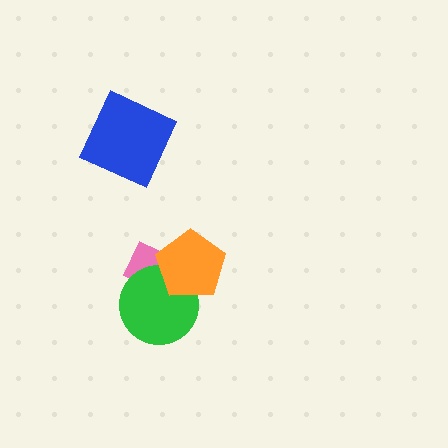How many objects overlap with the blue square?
0 objects overlap with the blue square.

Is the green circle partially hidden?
Yes, it is partially covered by another shape.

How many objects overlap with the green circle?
2 objects overlap with the green circle.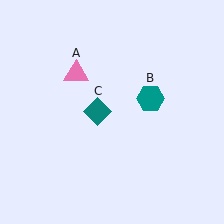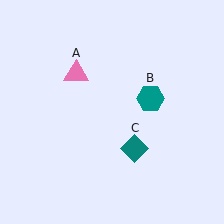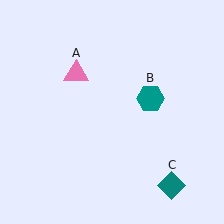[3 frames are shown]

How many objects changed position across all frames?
1 object changed position: teal diamond (object C).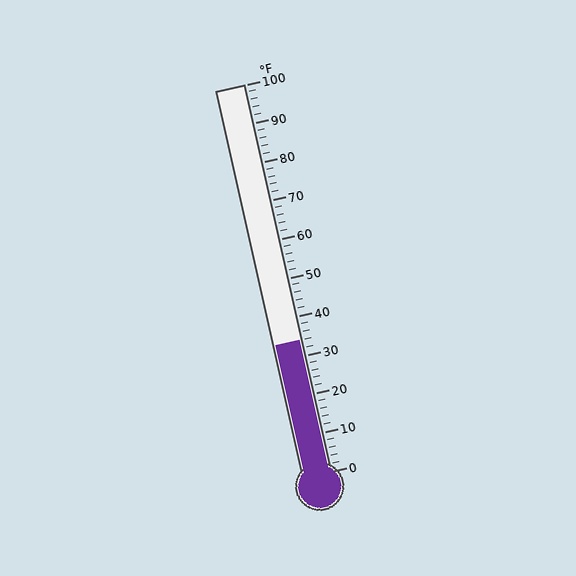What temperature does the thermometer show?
The thermometer shows approximately 34°F.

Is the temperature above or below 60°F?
The temperature is below 60°F.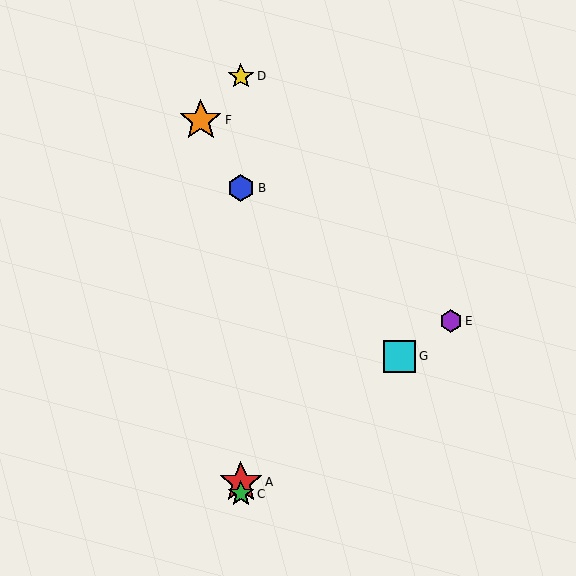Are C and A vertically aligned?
Yes, both are at x≈241.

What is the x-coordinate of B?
Object B is at x≈241.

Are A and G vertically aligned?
No, A is at x≈241 and G is at x≈400.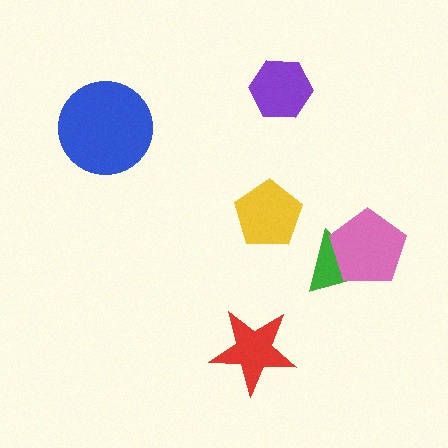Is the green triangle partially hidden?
Yes, it is partially covered by another shape.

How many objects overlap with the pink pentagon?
1 object overlaps with the pink pentagon.